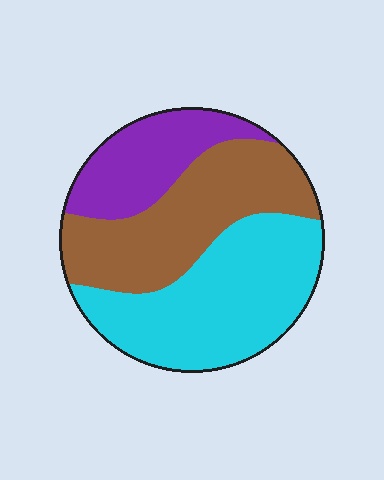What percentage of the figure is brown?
Brown covers about 35% of the figure.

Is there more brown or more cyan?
Cyan.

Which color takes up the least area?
Purple, at roughly 20%.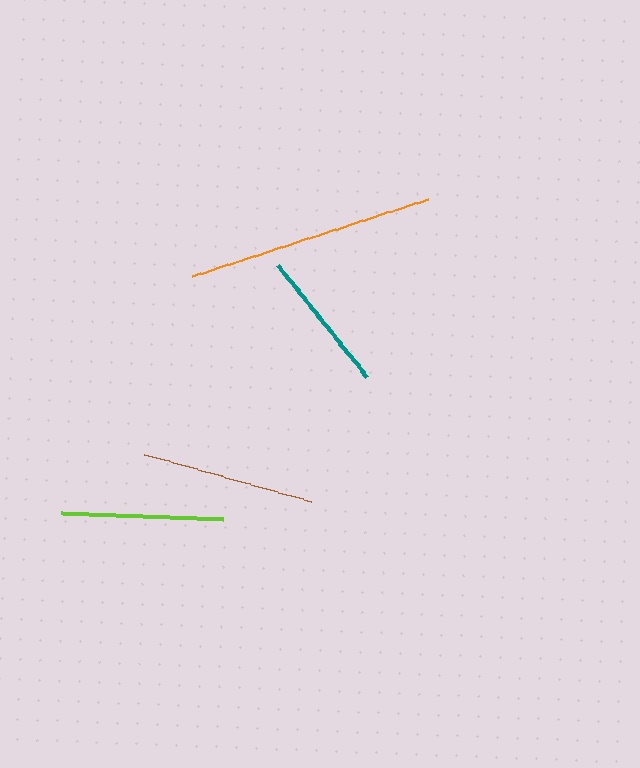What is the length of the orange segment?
The orange segment is approximately 247 pixels long.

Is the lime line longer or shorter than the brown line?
The brown line is longer than the lime line.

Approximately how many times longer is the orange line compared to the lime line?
The orange line is approximately 1.5 times the length of the lime line.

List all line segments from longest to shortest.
From longest to shortest: orange, brown, lime, teal.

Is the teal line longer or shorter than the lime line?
The lime line is longer than the teal line.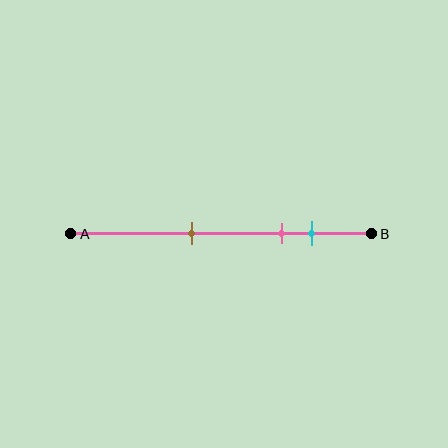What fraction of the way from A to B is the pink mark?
The pink mark is approximately 70% (0.7) of the way from A to B.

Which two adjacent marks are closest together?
The pink and cyan marks are the closest adjacent pair.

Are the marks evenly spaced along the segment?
No, the marks are not evenly spaced.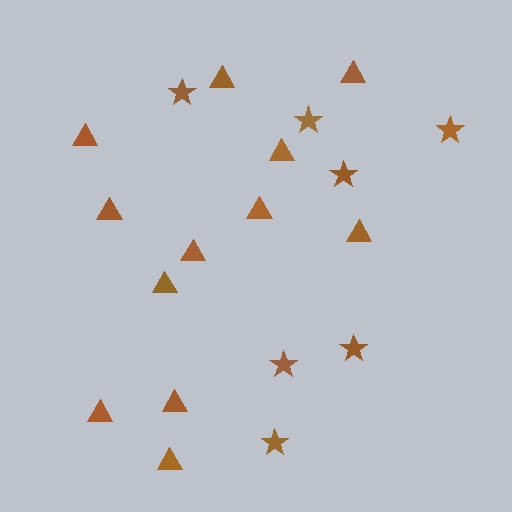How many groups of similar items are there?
There are 2 groups: one group of triangles (12) and one group of stars (7).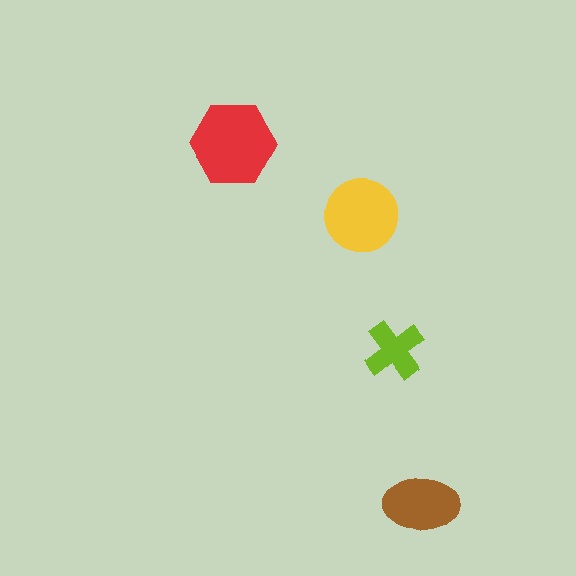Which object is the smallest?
The lime cross.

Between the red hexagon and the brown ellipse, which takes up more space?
The red hexagon.